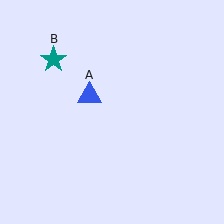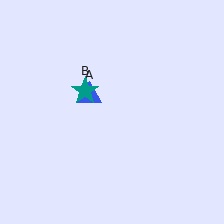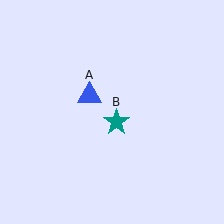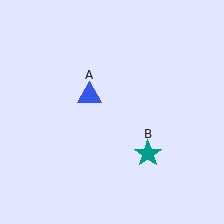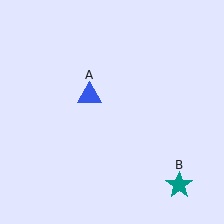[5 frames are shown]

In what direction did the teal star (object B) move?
The teal star (object B) moved down and to the right.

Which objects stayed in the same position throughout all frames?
Blue triangle (object A) remained stationary.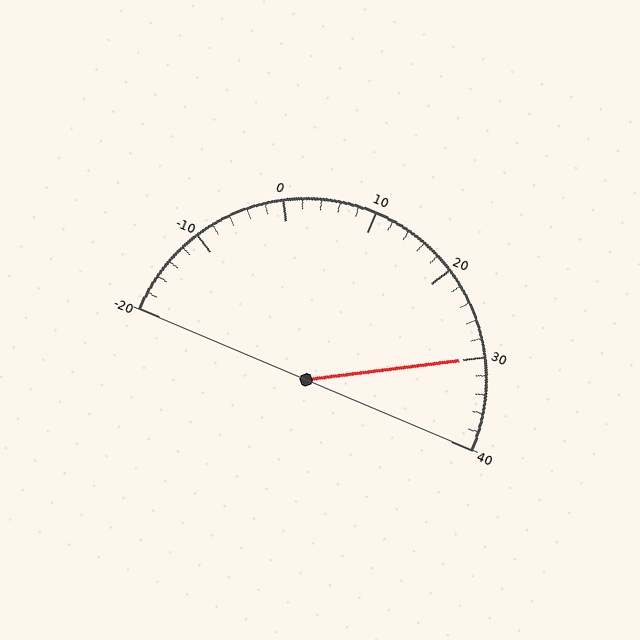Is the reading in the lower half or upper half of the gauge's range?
The reading is in the upper half of the range (-20 to 40).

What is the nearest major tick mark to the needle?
The nearest major tick mark is 30.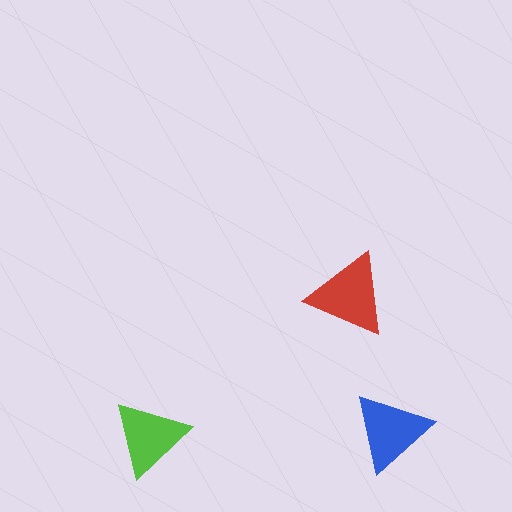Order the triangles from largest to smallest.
the red one, the blue one, the lime one.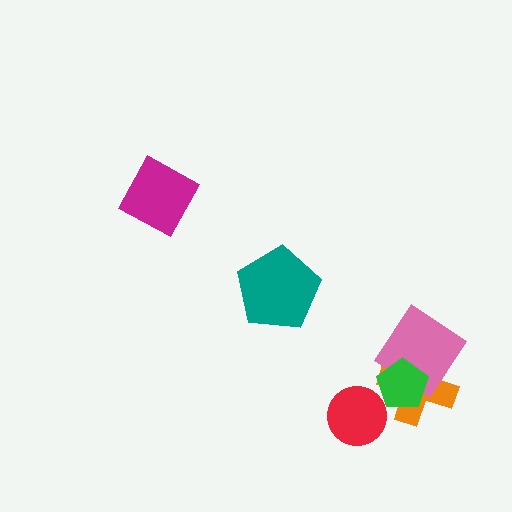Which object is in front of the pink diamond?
The green pentagon is in front of the pink diamond.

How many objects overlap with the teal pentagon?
0 objects overlap with the teal pentagon.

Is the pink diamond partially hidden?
Yes, it is partially covered by another shape.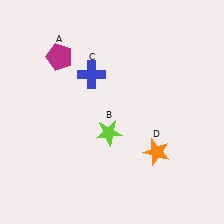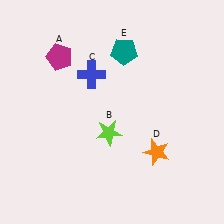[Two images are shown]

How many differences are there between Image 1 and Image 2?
There is 1 difference between the two images.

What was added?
A teal pentagon (E) was added in Image 2.